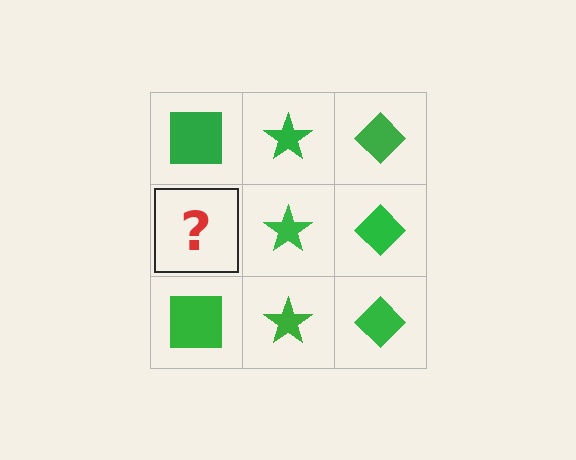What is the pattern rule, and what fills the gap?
The rule is that each column has a consistent shape. The gap should be filled with a green square.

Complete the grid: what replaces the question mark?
The question mark should be replaced with a green square.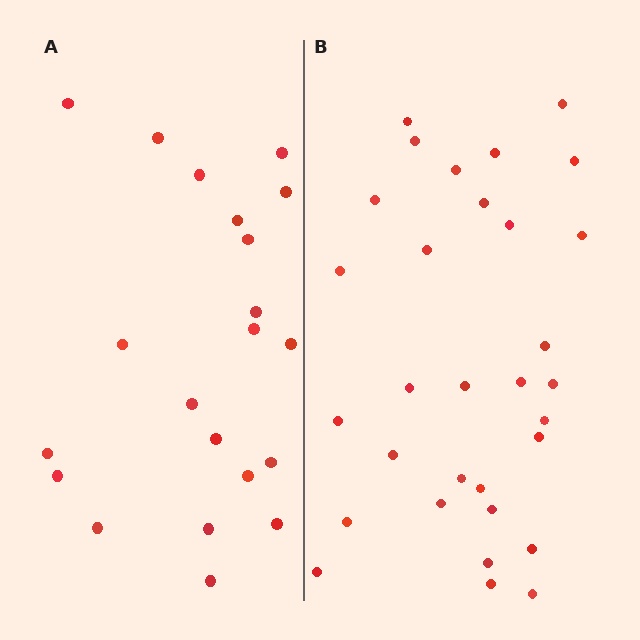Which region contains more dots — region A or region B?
Region B (the right region) has more dots.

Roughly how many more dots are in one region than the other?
Region B has roughly 10 or so more dots than region A.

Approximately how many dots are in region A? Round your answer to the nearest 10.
About 20 dots. (The exact count is 21, which rounds to 20.)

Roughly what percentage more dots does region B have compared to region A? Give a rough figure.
About 50% more.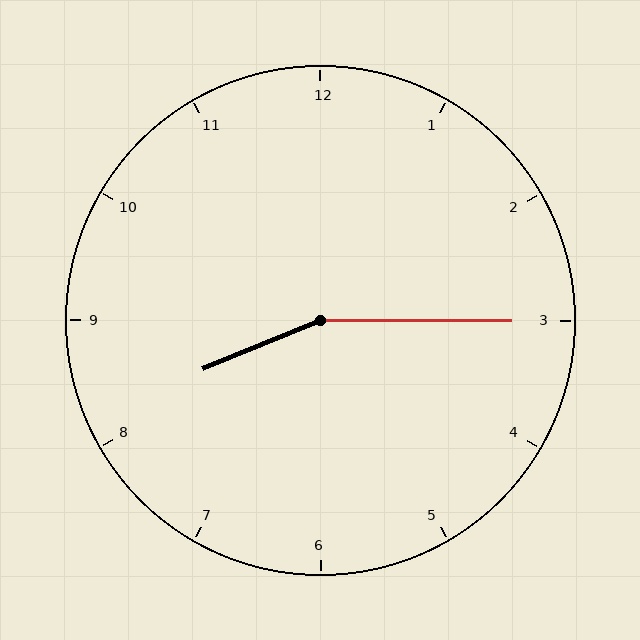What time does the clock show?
8:15.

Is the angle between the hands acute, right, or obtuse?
It is obtuse.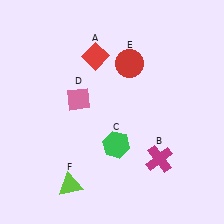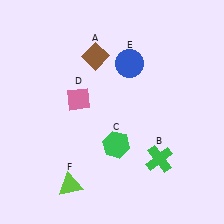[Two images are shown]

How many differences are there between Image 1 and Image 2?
There are 3 differences between the two images.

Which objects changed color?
A changed from red to brown. B changed from magenta to green. E changed from red to blue.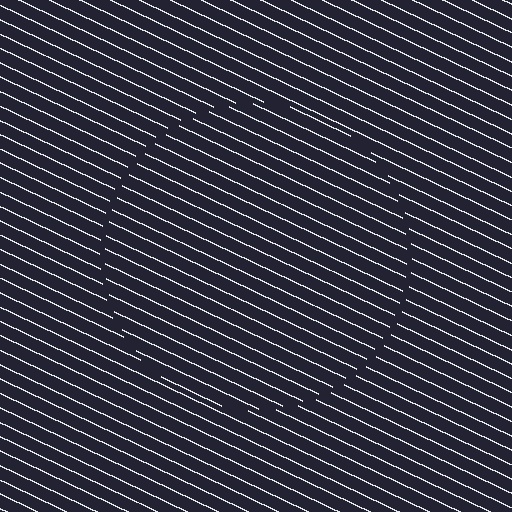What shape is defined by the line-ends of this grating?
An illusory circle. The interior of the shape contains the same grating, shifted by half a period — the contour is defined by the phase discontinuity where line-ends from the inner and outer gratings abut.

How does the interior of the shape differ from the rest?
The interior of the shape contains the same grating, shifted by half a period — the contour is defined by the phase discontinuity where line-ends from the inner and outer gratings abut.